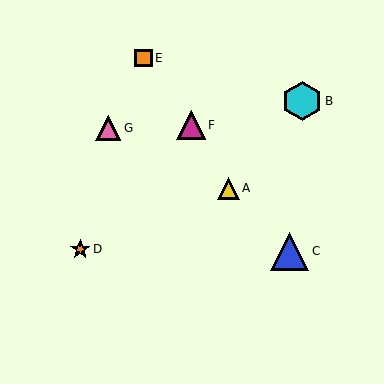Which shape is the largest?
The cyan hexagon (labeled B) is the largest.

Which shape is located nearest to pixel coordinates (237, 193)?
The yellow triangle (labeled A) at (228, 188) is nearest to that location.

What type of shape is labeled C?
Shape C is a blue triangle.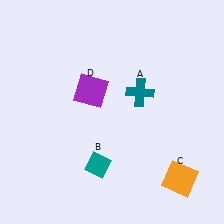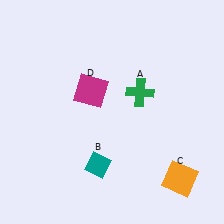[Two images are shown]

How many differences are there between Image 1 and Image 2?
There are 2 differences between the two images.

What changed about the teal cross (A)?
In Image 1, A is teal. In Image 2, it changed to green.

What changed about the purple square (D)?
In Image 1, D is purple. In Image 2, it changed to magenta.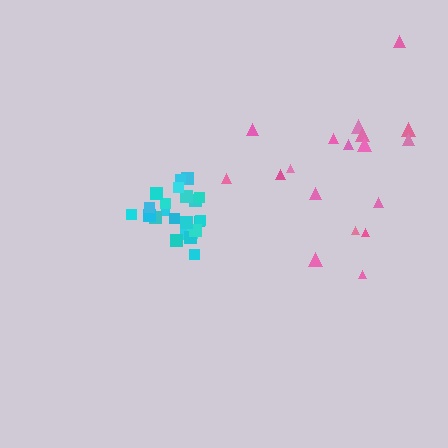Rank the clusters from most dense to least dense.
cyan, pink.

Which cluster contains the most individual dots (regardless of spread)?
Cyan (23).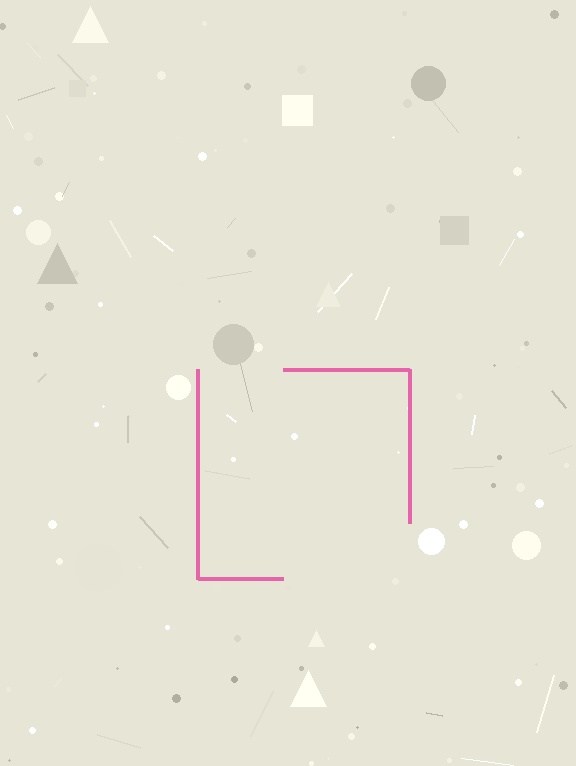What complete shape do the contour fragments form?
The contour fragments form a square.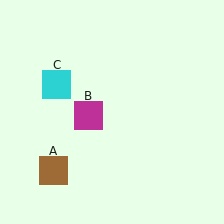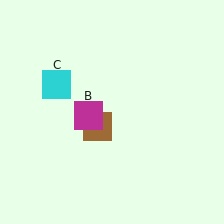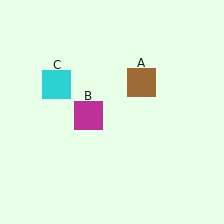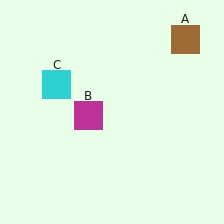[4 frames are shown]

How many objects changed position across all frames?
1 object changed position: brown square (object A).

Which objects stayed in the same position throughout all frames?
Magenta square (object B) and cyan square (object C) remained stationary.